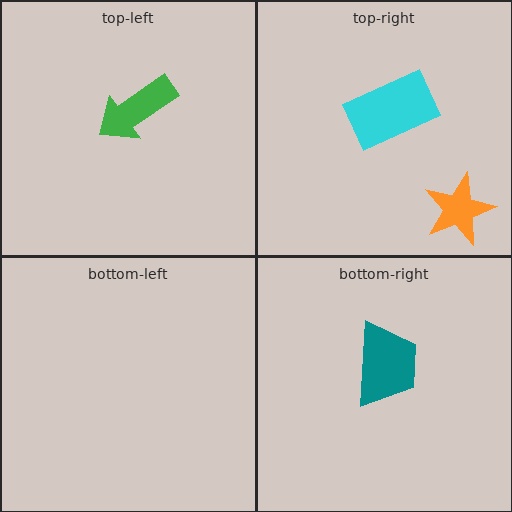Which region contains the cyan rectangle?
The top-right region.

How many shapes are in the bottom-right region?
1.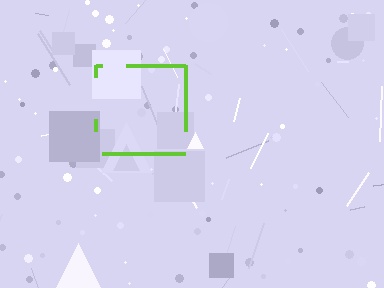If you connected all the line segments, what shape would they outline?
They would outline a square.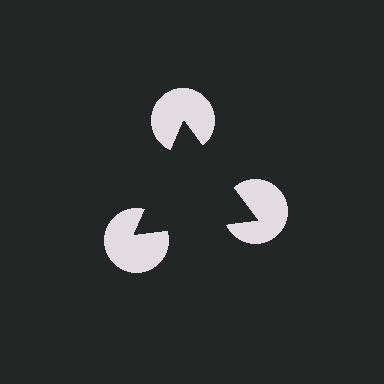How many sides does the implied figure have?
3 sides.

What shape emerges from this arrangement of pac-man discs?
An illusory triangle — its edges are inferred from the aligned wedge cuts in the pac-man discs, not physically drawn.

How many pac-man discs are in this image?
There are 3 — one at each vertex of the illusory triangle.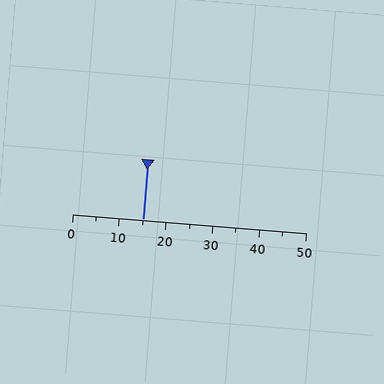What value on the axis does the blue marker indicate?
The marker indicates approximately 15.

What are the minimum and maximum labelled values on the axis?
The axis runs from 0 to 50.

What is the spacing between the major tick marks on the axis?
The major ticks are spaced 10 apart.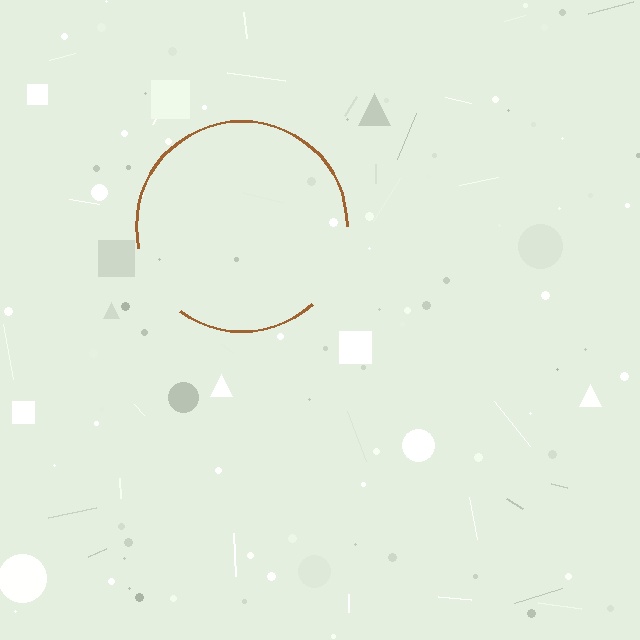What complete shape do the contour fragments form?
The contour fragments form a circle.